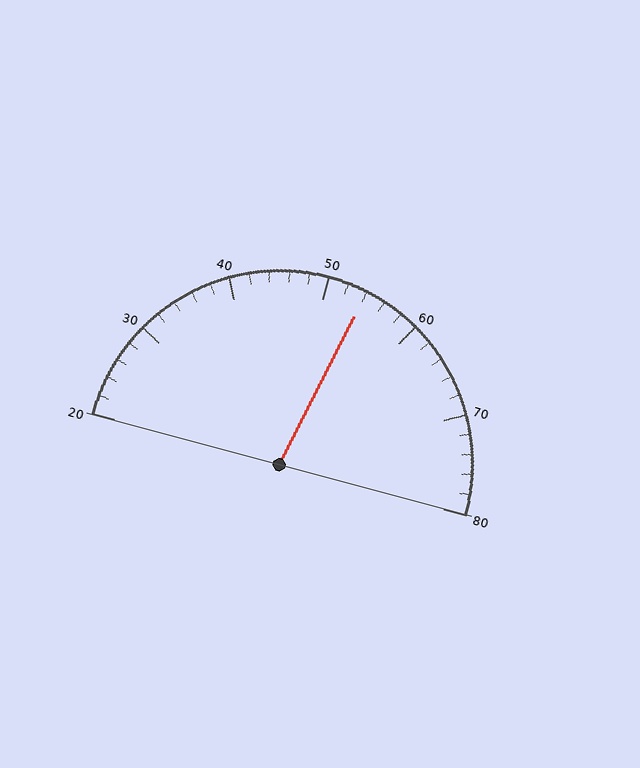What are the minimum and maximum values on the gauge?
The gauge ranges from 20 to 80.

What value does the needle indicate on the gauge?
The needle indicates approximately 54.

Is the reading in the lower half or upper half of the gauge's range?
The reading is in the upper half of the range (20 to 80).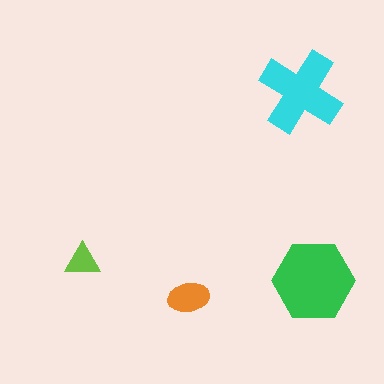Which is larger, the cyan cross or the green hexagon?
The green hexagon.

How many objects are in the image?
There are 4 objects in the image.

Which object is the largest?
The green hexagon.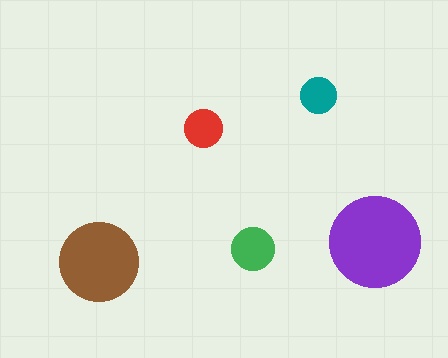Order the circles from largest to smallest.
the purple one, the brown one, the green one, the red one, the teal one.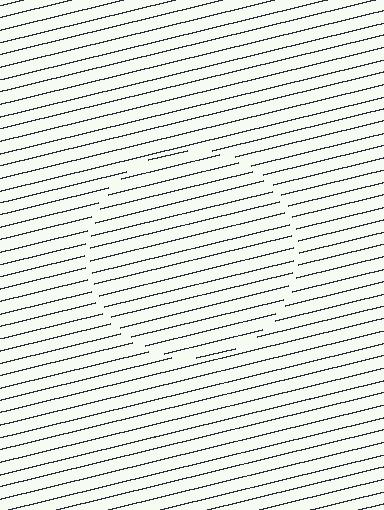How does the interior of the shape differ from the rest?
The interior of the shape contains the same grating, shifted by half a period — the contour is defined by the phase discontinuity where line-ends from the inner and outer gratings abut.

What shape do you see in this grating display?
An illusory circle. The interior of the shape contains the same grating, shifted by half a period — the contour is defined by the phase discontinuity where line-ends from the inner and outer gratings abut.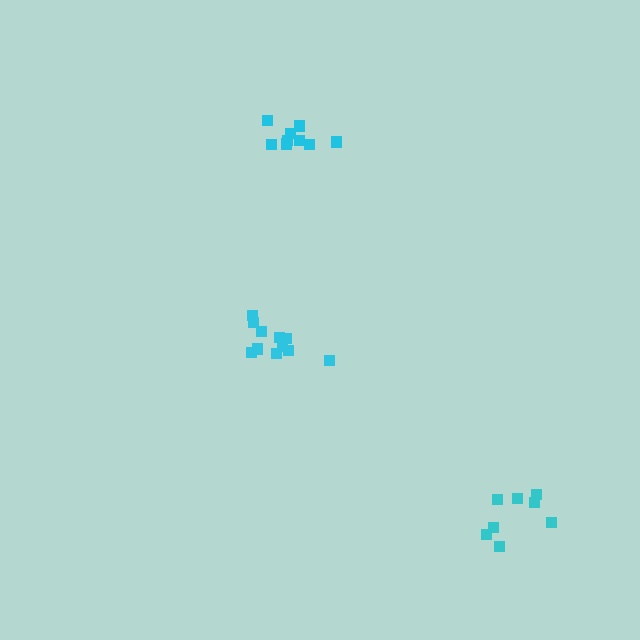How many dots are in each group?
Group 1: 8 dots, Group 2: 11 dots, Group 3: 9 dots (28 total).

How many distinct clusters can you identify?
There are 3 distinct clusters.